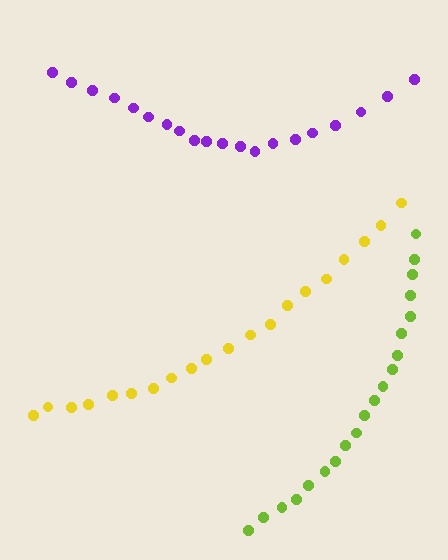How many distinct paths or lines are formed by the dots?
There are 3 distinct paths.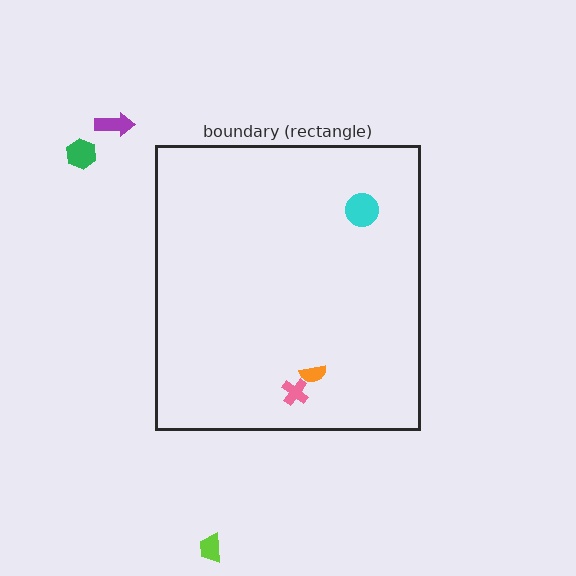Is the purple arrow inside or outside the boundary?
Outside.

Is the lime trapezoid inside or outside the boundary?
Outside.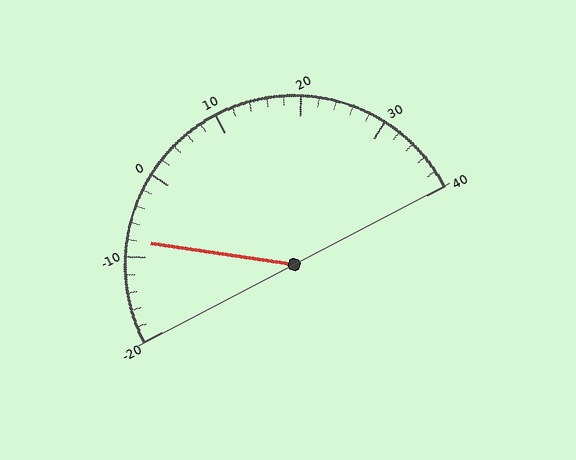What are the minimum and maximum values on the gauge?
The gauge ranges from -20 to 40.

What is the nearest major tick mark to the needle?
The nearest major tick mark is -10.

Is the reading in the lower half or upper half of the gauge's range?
The reading is in the lower half of the range (-20 to 40).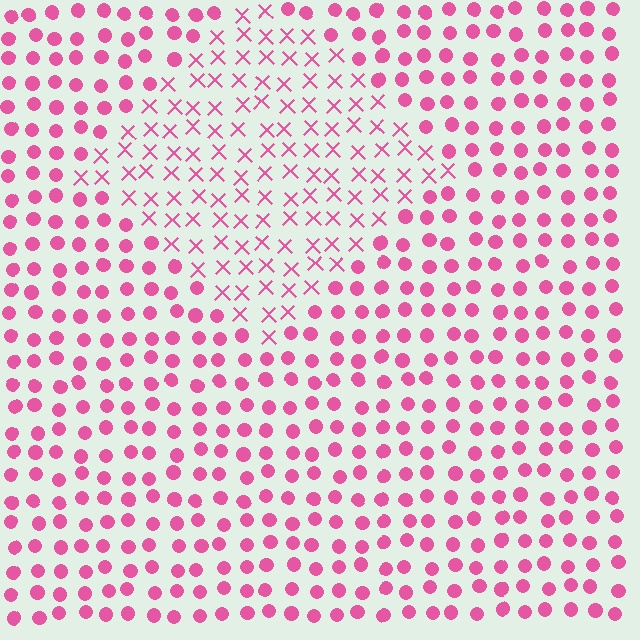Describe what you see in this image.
The image is filled with small pink elements arranged in a uniform grid. A diamond-shaped region contains X marks, while the surrounding area contains circles. The boundary is defined purely by the change in element shape.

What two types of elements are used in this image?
The image uses X marks inside the diamond region and circles outside it.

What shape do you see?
I see a diamond.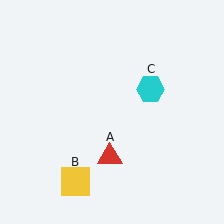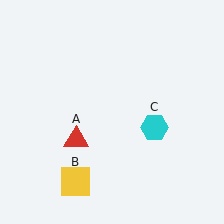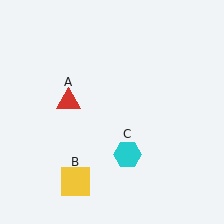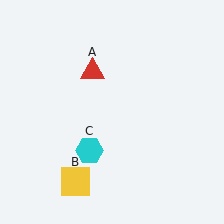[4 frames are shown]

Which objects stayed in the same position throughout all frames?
Yellow square (object B) remained stationary.